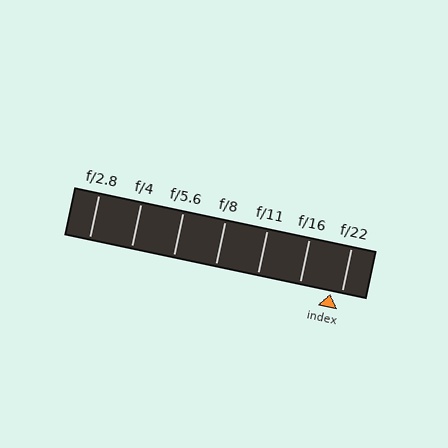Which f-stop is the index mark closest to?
The index mark is closest to f/22.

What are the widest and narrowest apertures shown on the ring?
The widest aperture shown is f/2.8 and the narrowest is f/22.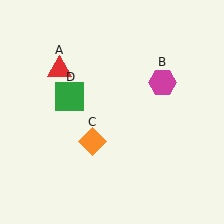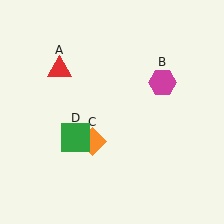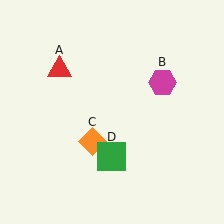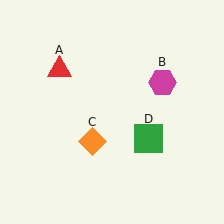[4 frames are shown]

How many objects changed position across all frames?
1 object changed position: green square (object D).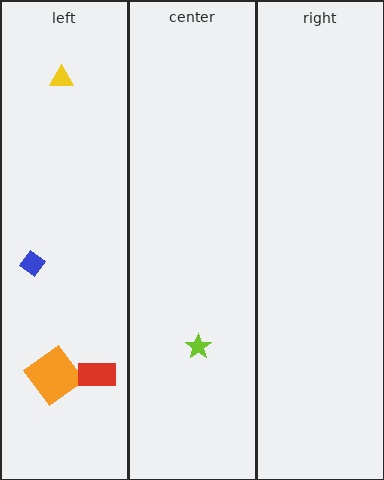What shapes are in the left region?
The orange diamond, the red rectangle, the blue diamond, the yellow triangle.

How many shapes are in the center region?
1.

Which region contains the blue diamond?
The left region.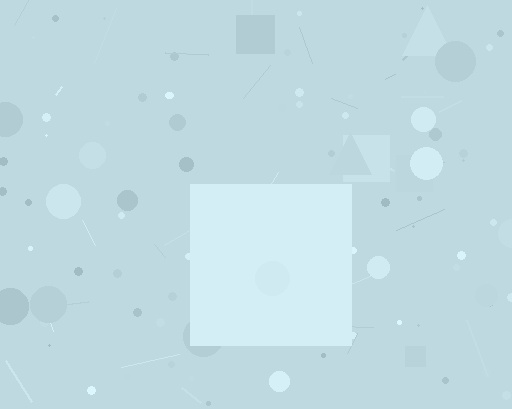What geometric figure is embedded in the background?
A square is embedded in the background.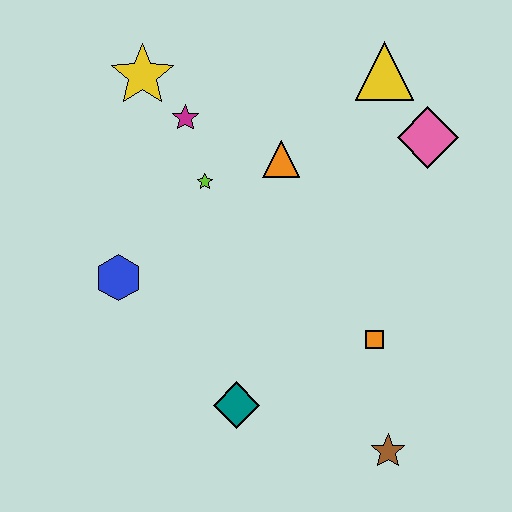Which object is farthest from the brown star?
The yellow star is farthest from the brown star.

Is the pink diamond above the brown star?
Yes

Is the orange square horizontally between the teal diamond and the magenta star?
No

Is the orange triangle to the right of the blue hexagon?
Yes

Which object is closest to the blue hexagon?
The lime star is closest to the blue hexagon.